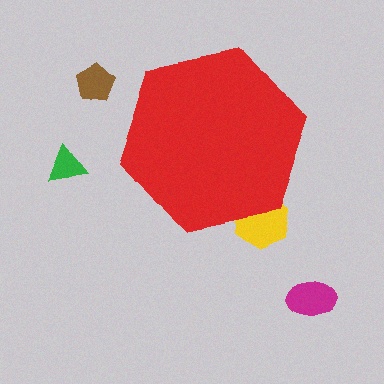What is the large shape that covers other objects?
A red hexagon.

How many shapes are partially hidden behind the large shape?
1 shape is partially hidden.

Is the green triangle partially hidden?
No, the green triangle is fully visible.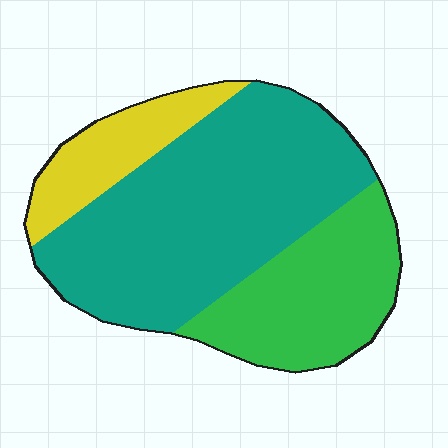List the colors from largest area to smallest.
From largest to smallest: teal, green, yellow.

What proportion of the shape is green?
Green covers around 30% of the shape.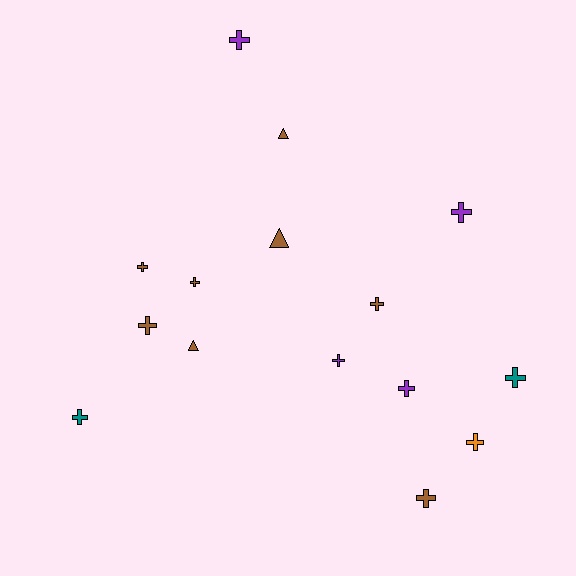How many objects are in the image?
There are 15 objects.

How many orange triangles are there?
There are no orange triangles.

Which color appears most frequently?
Brown, with 8 objects.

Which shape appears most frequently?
Cross, with 12 objects.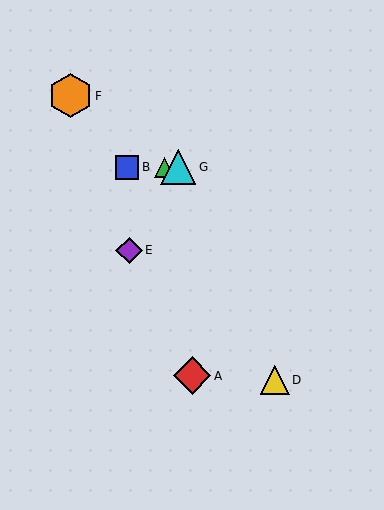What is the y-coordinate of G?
Object G is at y≈167.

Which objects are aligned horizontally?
Objects B, C, G are aligned horizontally.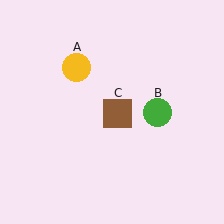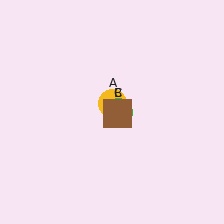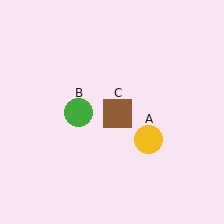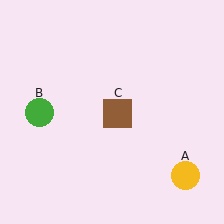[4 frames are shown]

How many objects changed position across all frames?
2 objects changed position: yellow circle (object A), green circle (object B).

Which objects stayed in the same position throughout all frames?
Brown square (object C) remained stationary.